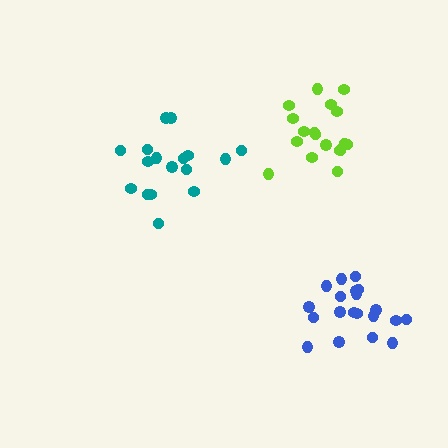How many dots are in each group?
Group 1: 18 dots, Group 2: 20 dots, Group 3: 17 dots (55 total).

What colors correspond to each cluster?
The clusters are colored: lime, blue, teal.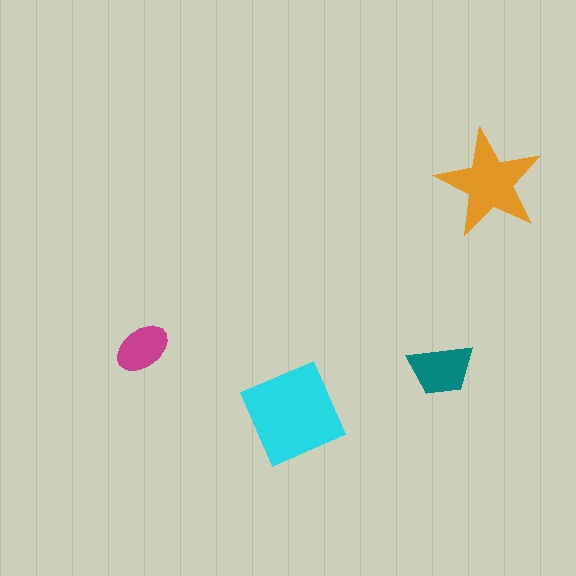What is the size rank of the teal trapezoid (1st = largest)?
3rd.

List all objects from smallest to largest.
The magenta ellipse, the teal trapezoid, the orange star, the cyan diamond.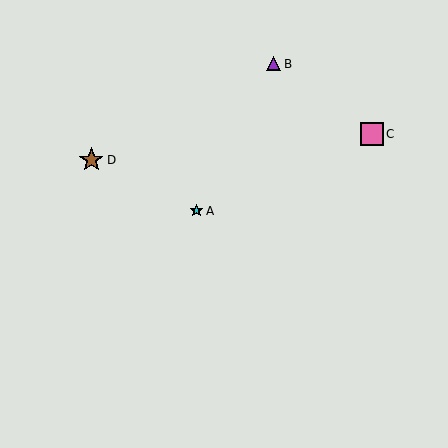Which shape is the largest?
The brown star (labeled D) is the largest.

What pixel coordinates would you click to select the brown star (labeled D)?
Click at (91, 160) to select the brown star D.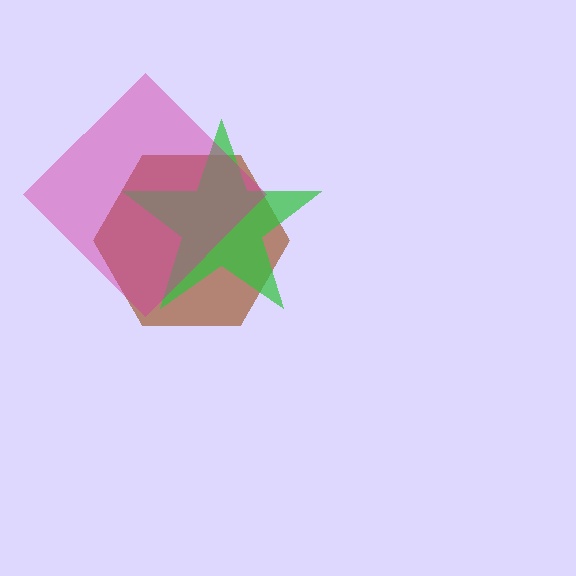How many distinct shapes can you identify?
There are 3 distinct shapes: a brown hexagon, a green star, a magenta diamond.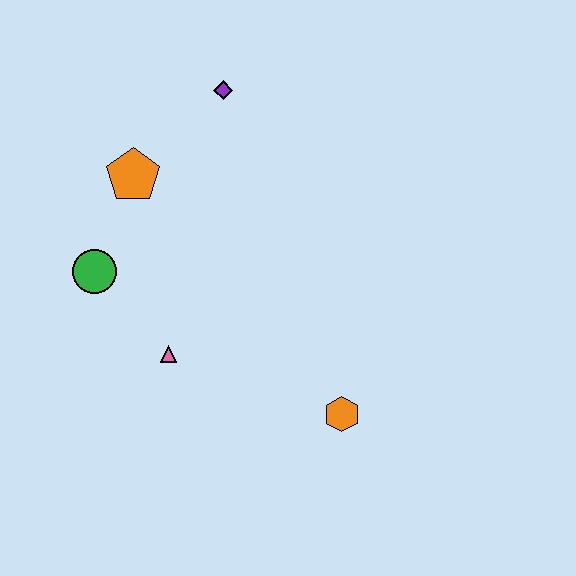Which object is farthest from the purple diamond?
The orange hexagon is farthest from the purple diamond.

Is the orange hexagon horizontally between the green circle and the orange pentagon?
No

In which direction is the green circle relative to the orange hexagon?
The green circle is to the left of the orange hexagon.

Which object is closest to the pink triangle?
The green circle is closest to the pink triangle.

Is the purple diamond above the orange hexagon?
Yes